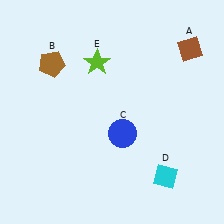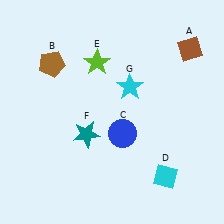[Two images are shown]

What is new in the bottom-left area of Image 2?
A teal star (F) was added in the bottom-left area of Image 2.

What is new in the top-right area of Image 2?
A cyan star (G) was added in the top-right area of Image 2.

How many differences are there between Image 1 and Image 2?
There are 2 differences between the two images.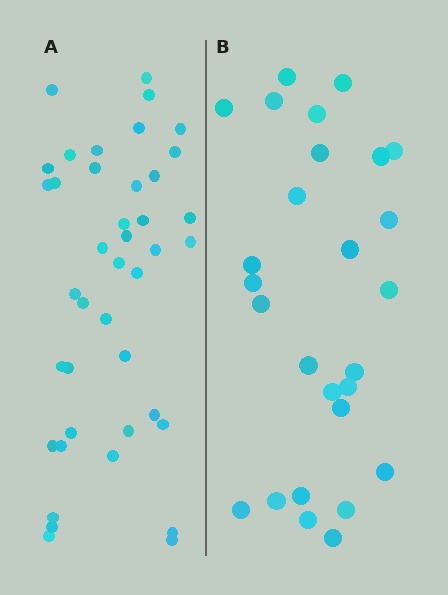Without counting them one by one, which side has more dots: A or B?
Region A (the left region) has more dots.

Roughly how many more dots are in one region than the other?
Region A has approximately 15 more dots than region B.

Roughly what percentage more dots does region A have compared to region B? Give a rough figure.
About 50% more.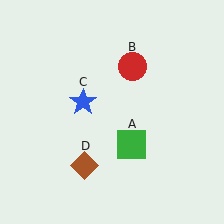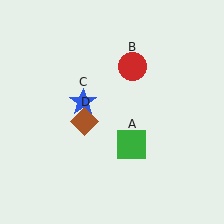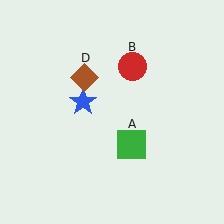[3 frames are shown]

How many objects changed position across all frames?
1 object changed position: brown diamond (object D).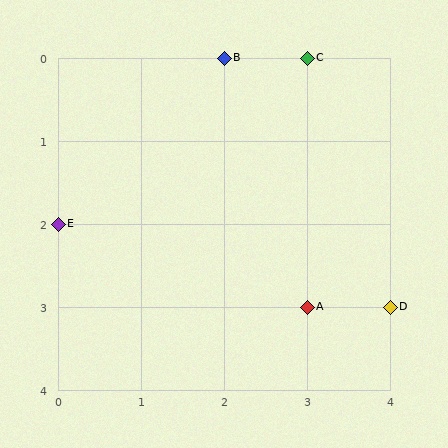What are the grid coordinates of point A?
Point A is at grid coordinates (3, 3).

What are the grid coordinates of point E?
Point E is at grid coordinates (0, 2).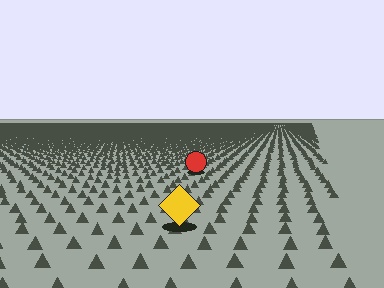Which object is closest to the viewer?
The yellow diamond is closest. The texture marks near it are larger and more spread out.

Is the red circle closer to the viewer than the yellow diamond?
No. The yellow diamond is closer — you can tell from the texture gradient: the ground texture is coarser near it.